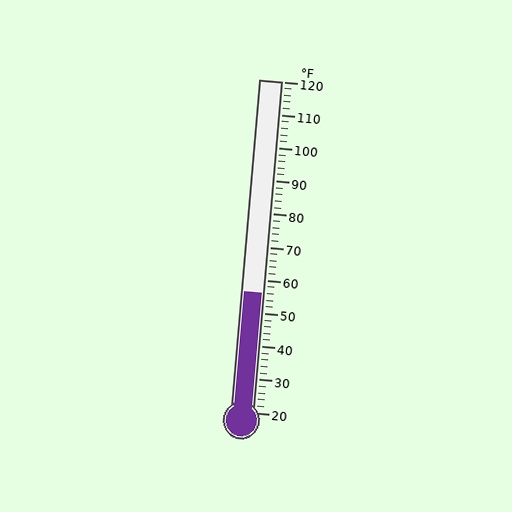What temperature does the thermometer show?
The thermometer shows approximately 56°F.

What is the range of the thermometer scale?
The thermometer scale ranges from 20°F to 120°F.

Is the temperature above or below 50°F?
The temperature is above 50°F.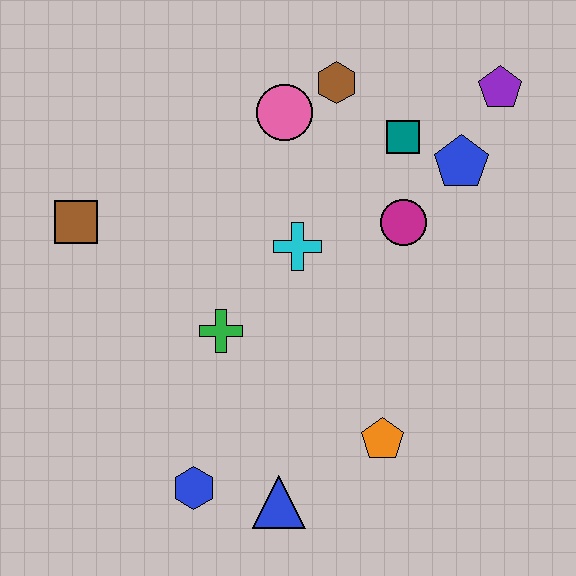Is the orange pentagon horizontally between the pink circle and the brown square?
No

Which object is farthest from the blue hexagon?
The purple pentagon is farthest from the blue hexagon.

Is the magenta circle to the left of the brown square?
No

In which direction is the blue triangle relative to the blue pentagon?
The blue triangle is below the blue pentagon.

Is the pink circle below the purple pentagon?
Yes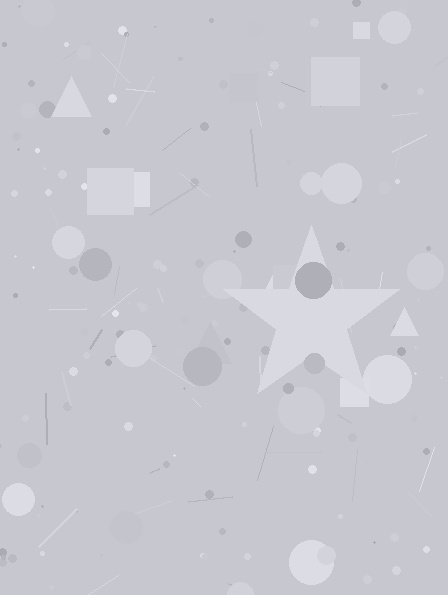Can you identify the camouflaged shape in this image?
The camouflaged shape is a star.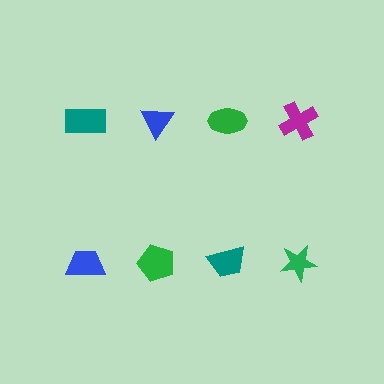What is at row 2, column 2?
A green pentagon.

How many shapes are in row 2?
4 shapes.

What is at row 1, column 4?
A magenta cross.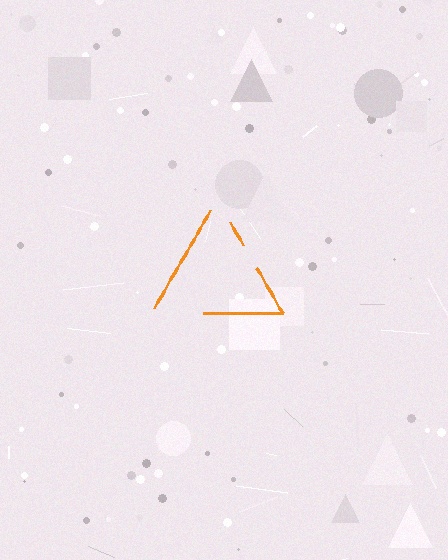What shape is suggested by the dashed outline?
The dashed outline suggests a triangle.